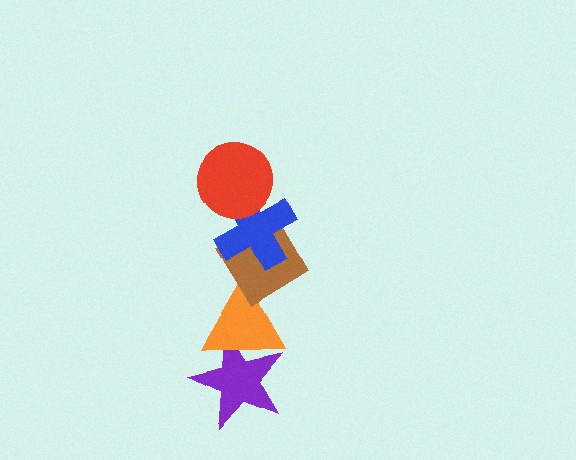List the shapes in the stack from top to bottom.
From top to bottom: the red circle, the blue cross, the brown diamond, the orange triangle, the purple star.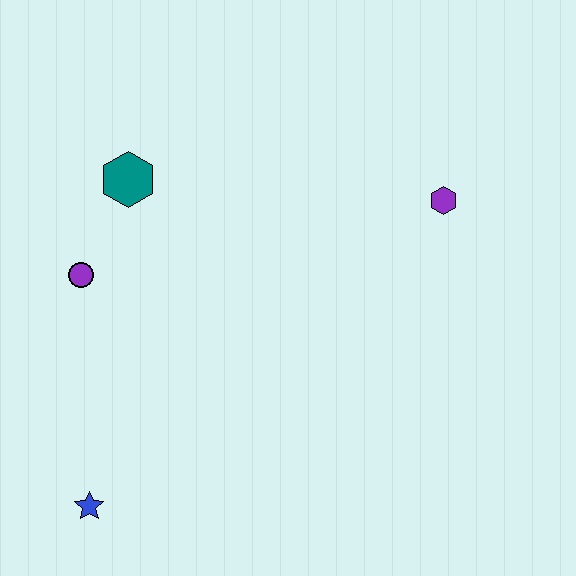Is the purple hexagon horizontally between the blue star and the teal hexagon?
No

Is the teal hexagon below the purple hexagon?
No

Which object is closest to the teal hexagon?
The purple circle is closest to the teal hexagon.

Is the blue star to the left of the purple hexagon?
Yes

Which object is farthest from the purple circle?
The purple hexagon is farthest from the purple circle.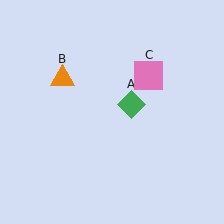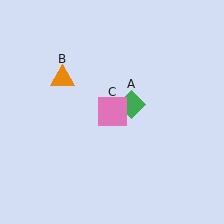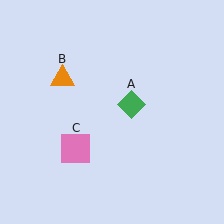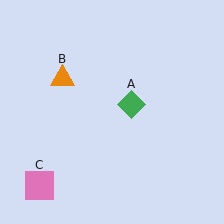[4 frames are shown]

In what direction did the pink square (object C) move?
The pink square (object C) moved down and to the left.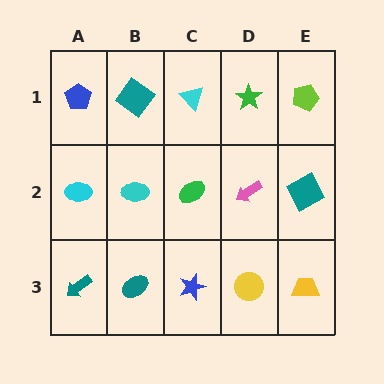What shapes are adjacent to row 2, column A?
A blue pentagon (row 1, column A), a teal arrow (row 3, column A), a cyan ellipse (row 2, column B).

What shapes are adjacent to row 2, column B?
A teal diamond (row 1, column B), a teal ellipse (row 3, column B), a cyan ellipse (row 2, column A), a green ellipse (row 2, column C).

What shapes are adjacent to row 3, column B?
A cyan ellipse (row 2, column B), a teal arrow (row 3, column A), a blue star (row 3, column C).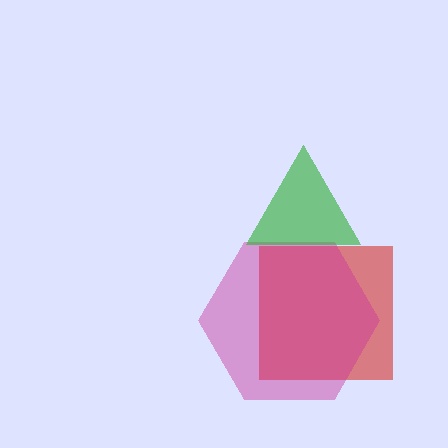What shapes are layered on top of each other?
The layered shapes are: a red square, a magenta hexagon, a green triangle.